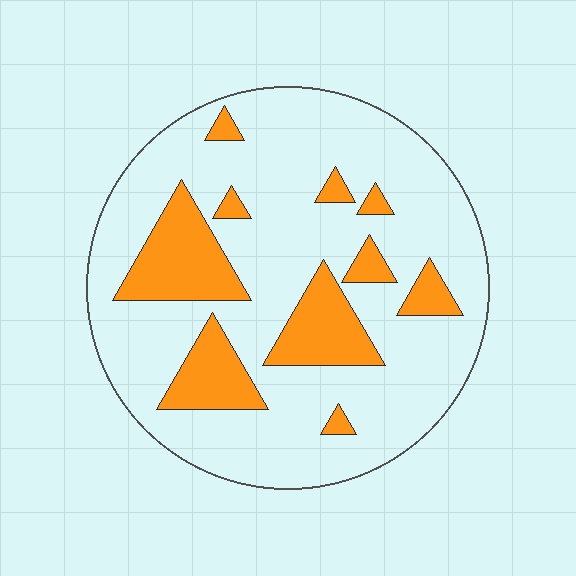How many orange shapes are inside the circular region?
10.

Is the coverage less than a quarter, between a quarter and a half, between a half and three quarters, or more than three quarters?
Less than a quarter.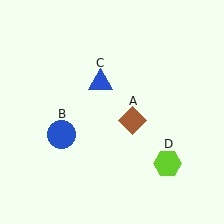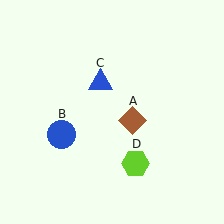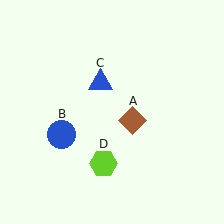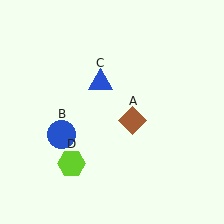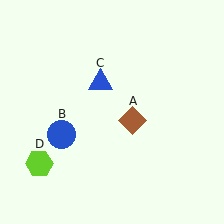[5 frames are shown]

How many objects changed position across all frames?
1 object changed position: lime hexagon (object D).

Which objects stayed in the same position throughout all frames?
Brown diamond (object A) and blue circle (object B) and blue triangle (object C) remained stationary.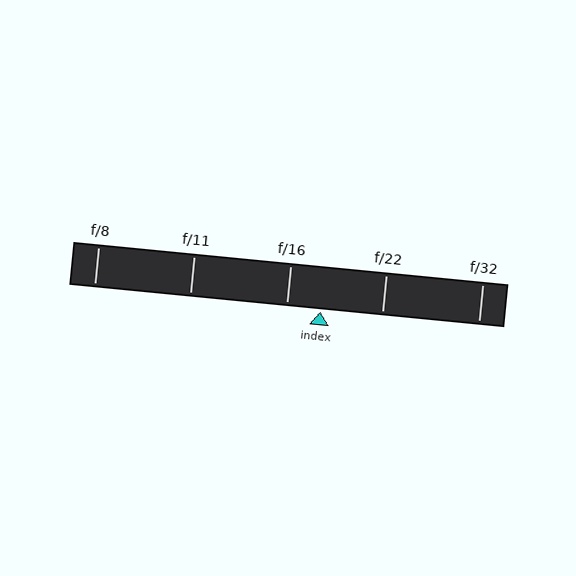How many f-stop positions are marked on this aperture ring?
There are 5 f-stop positions marked.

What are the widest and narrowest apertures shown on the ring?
The widest aperture shown is f/8 and the narrowest is f/32.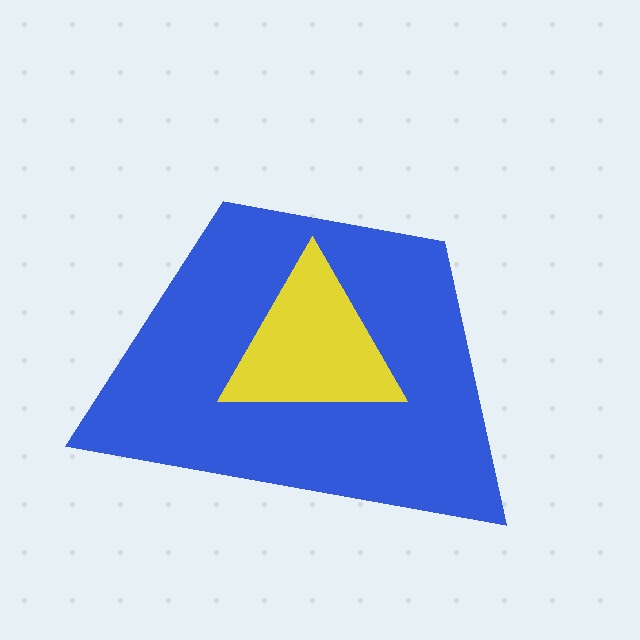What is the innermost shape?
The yellow triangle.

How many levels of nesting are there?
2.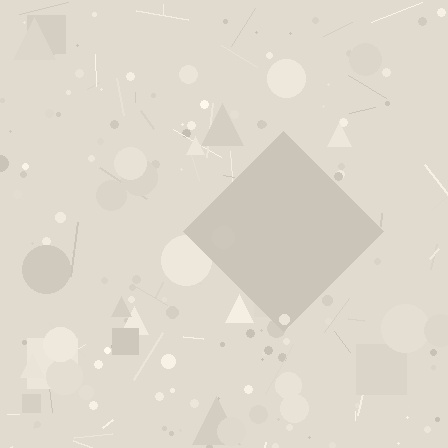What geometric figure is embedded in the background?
A diamond is embedded in the background.